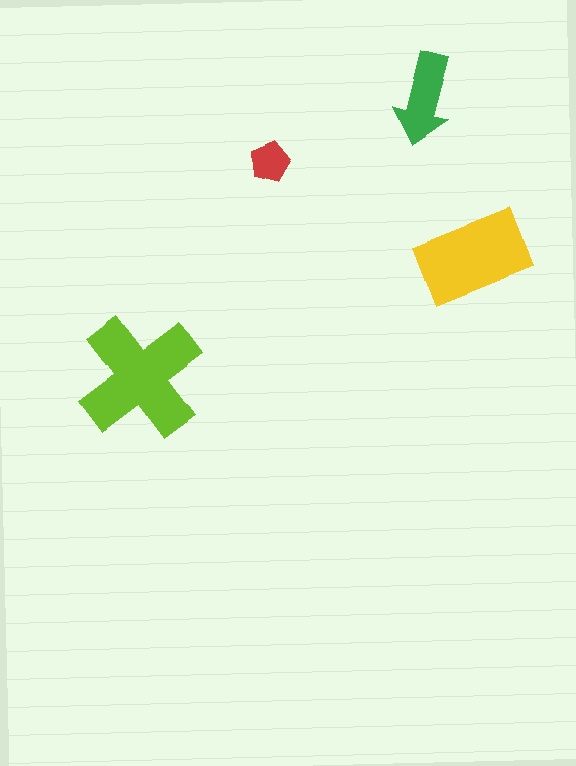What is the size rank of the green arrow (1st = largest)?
3rd.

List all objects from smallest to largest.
The red pentagon, the green arrow, the yellow rectangle, the lime cross.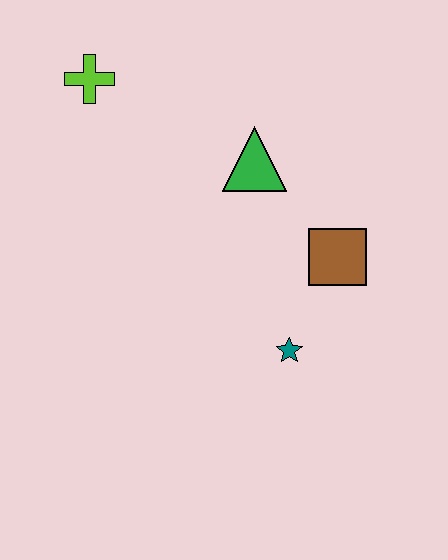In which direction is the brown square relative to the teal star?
The brown square is above the teal star.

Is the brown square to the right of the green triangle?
Yes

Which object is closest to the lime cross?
The green triangle is closest to the lime cross.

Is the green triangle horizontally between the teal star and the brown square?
No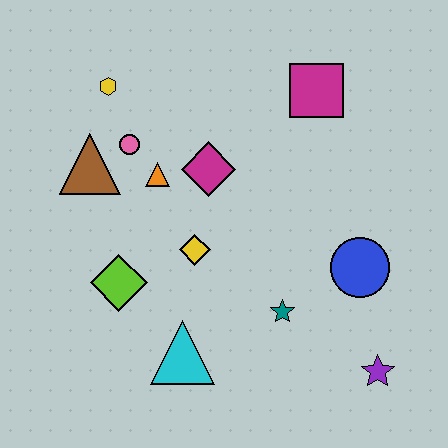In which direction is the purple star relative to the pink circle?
The purple star is to the right of the pink circle.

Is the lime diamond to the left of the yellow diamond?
Yes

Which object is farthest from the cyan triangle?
The magenta square is farthest from the cyan triangle.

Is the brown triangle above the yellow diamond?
Yes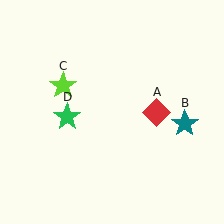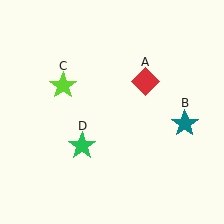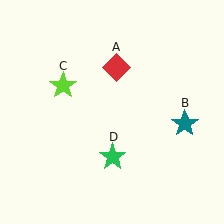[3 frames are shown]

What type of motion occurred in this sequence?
The red diamond (object A), green star (object D) rotated counterclockwise around the center of the scene.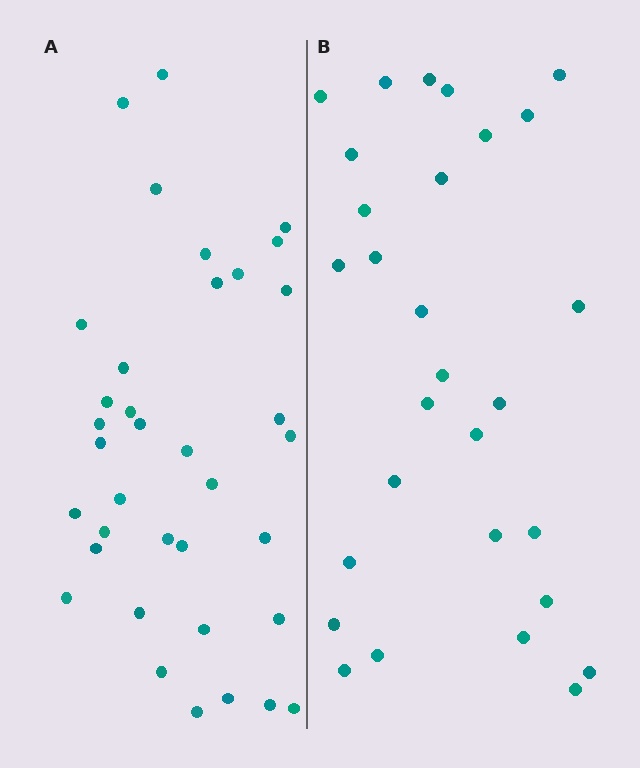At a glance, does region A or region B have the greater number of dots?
Region A (the left region) has more dots.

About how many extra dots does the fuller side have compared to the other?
Region A has roughly 8 or so more dots than region B.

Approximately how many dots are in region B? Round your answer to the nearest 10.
About 30 dots. (The exact count is 29, which rounds to 30.)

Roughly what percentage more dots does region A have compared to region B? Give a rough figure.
About 25% more.